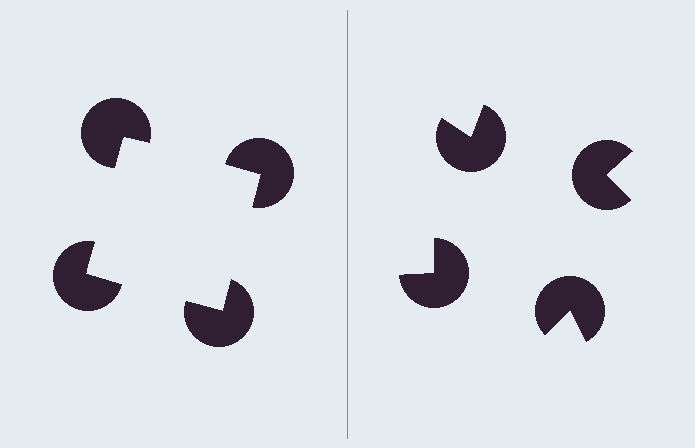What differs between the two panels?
The pac-man discs are positioned identically on both sides; only the wedge orientations differ. On the left they align to a square; on the right they are misaligned.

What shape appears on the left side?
An illusory square.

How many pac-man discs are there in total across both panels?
8 — 4 on each side.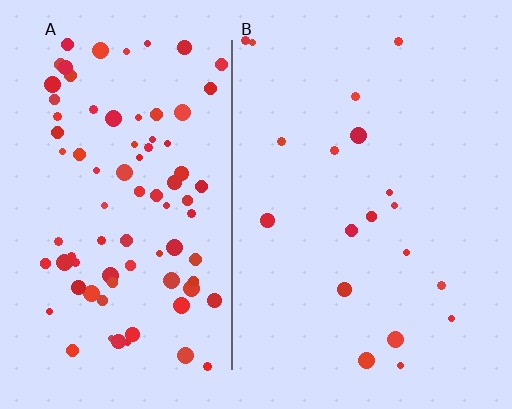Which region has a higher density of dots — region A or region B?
A (the left).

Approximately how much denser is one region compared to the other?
Approximately 4.5× — region A over region B.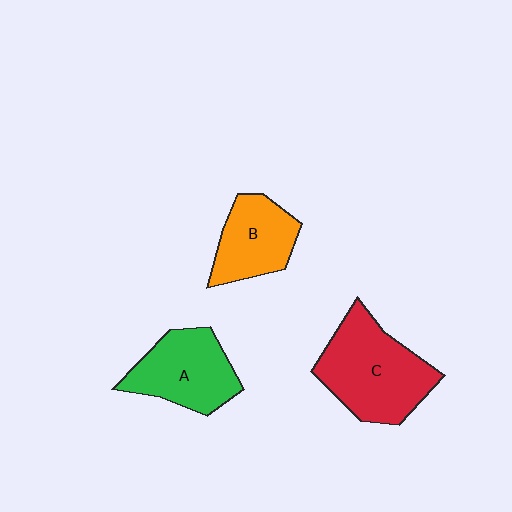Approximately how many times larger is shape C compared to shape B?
Approximately 1.6 times.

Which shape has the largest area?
Shape C (red).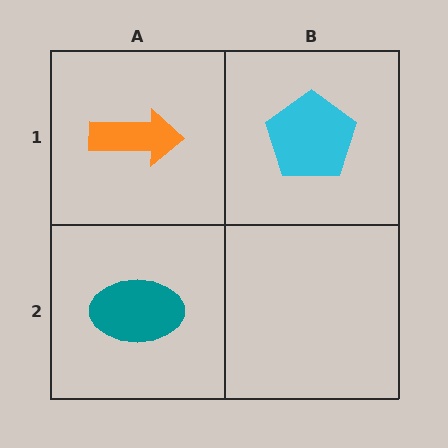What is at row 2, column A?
A teal ellipse.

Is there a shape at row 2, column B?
No, that cell is empty.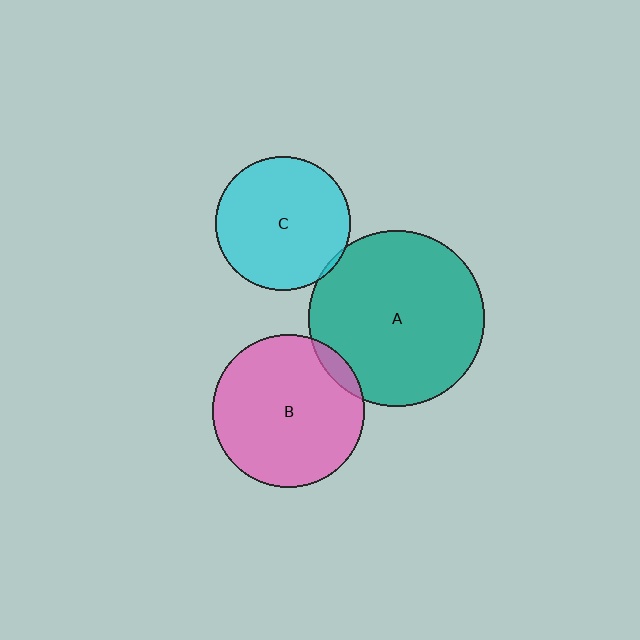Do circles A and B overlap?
Yes.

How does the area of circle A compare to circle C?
Approximately 1.7 times.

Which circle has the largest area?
Circle A (teal).